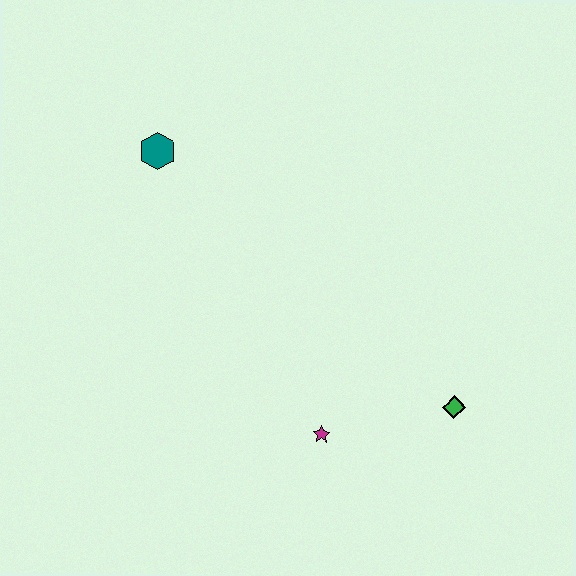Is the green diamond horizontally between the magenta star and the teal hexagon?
No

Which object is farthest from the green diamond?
The teal hexagon is farthest from the green diamond.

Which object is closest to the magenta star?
The green diamond is closest to the magenta star.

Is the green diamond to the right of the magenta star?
Yes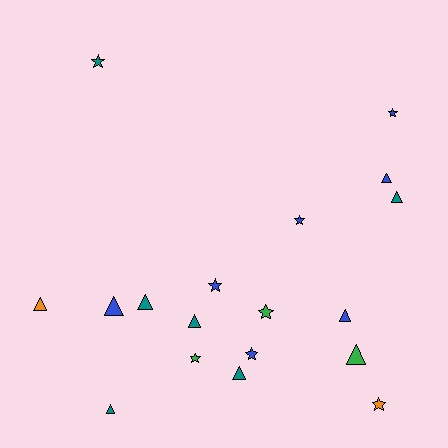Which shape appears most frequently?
Triangle, with 10 objects.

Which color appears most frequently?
Blue, with 7 objects.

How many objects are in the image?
There are 18 objects.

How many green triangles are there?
There is 1 green triangle.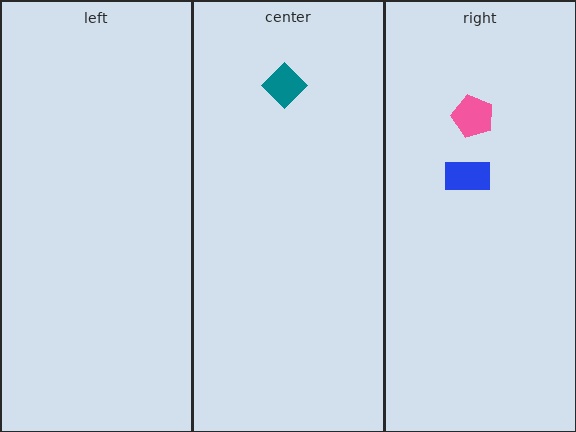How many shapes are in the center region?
1.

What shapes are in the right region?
The blue rectangle, the pink pentagon.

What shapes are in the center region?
The teal diamond.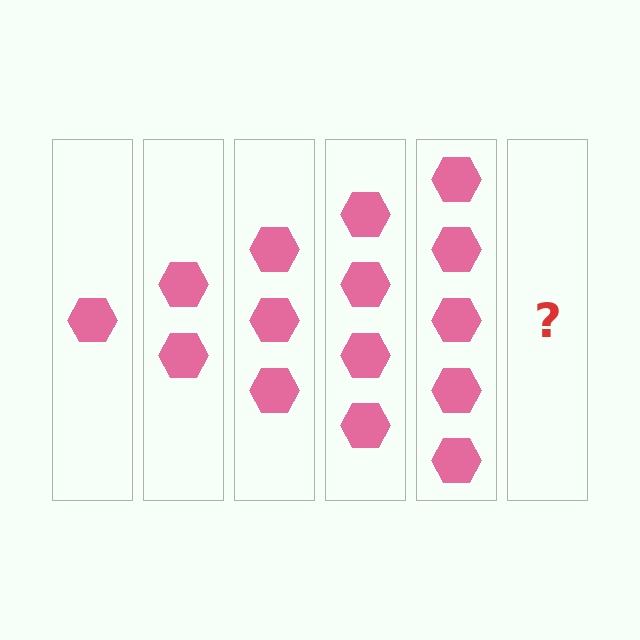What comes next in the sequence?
The next element should be 6 hexagons.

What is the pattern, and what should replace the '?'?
The pattern is that each step adds one more hexagon. The '?' should be 6 hexagons.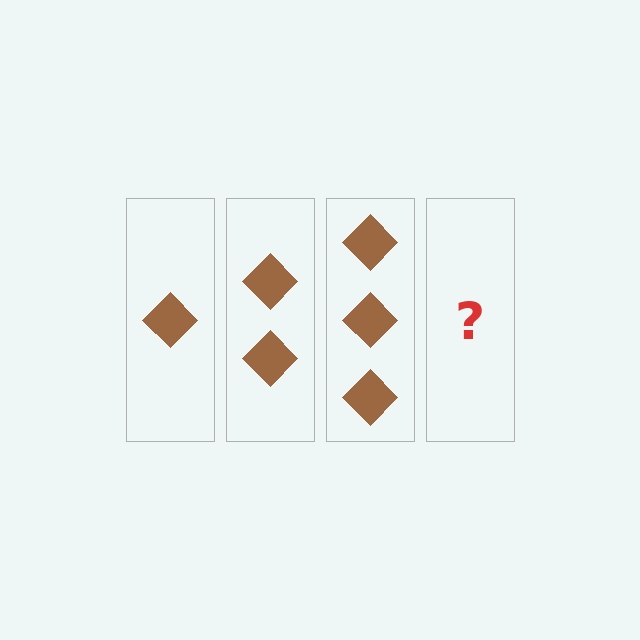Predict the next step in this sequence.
The next step is 4 diamonds.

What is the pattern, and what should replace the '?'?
The pattern is that each step adds one more diamond. The '?' should be 4 diamonds.